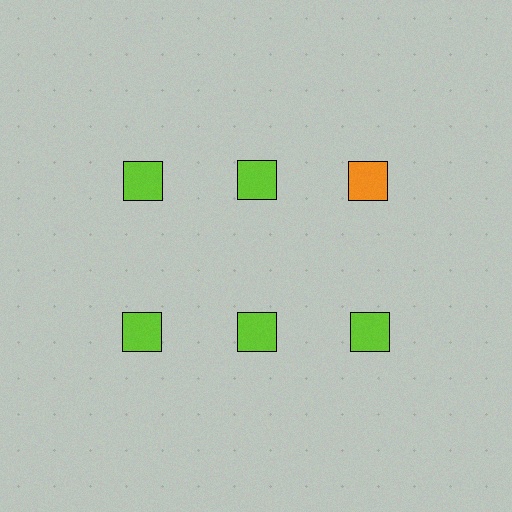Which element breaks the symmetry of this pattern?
The orange square in the top row, center column breaks the symmetry. All other shapes are lime squares.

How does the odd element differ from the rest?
It has a different color: orange instead of lime.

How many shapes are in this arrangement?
There are 6 shapes arranged in a grid pattern.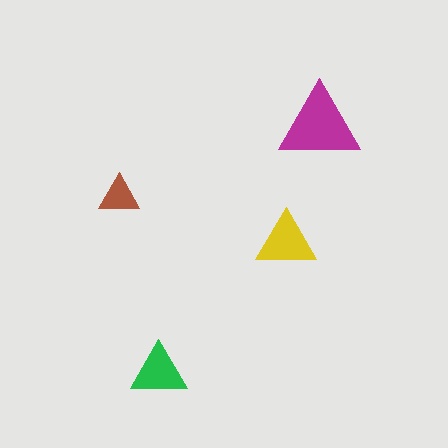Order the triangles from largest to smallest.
the magenta one, the yellow one, the green one, the brown one.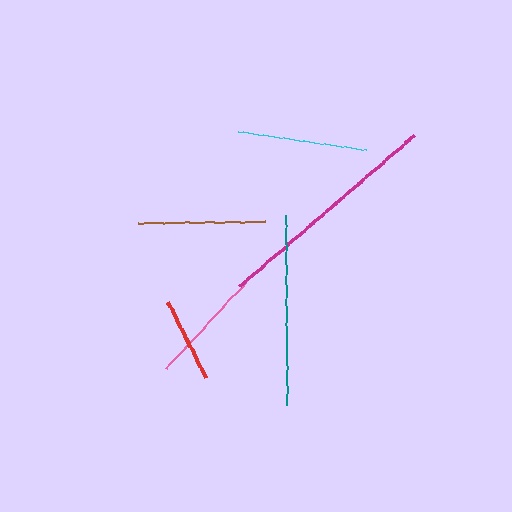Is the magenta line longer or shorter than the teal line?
The magenta line is longer than the teal line.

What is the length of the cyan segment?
The cyan segment is approximately 130 pixels long.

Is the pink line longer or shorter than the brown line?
The pink line is longer than the brown line.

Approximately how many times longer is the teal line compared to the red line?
The teal line is approximately 2.2 times the length of the red line.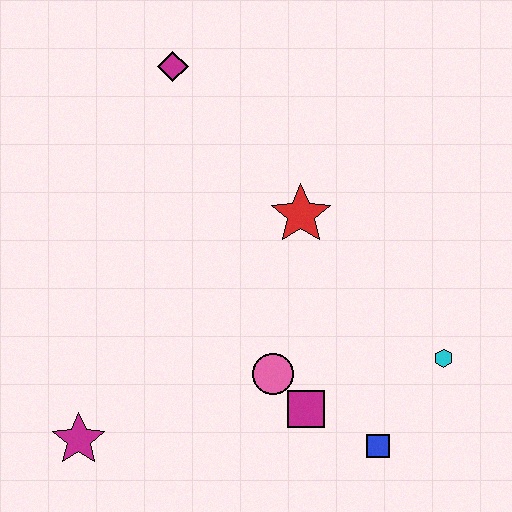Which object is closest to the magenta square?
The pink circle is closest to the magenta square.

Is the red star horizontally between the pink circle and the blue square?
Yes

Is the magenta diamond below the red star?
No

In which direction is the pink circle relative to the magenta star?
The pink circle is to the right of the magenta star.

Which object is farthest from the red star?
The magenta star is farthest from the red star.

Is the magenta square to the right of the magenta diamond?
Yes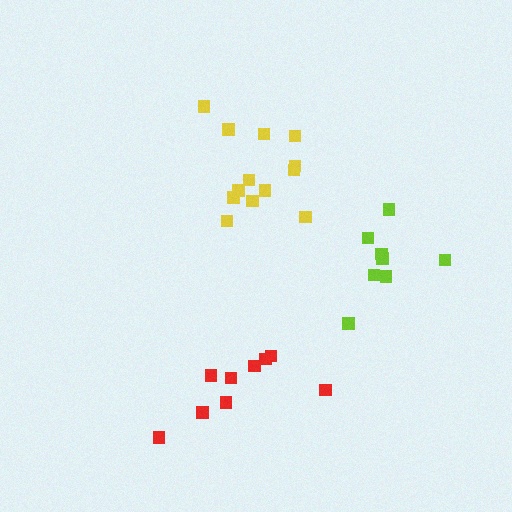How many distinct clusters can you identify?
There are 3 distinct clusters.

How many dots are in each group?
Group 1: 9 dots, Group 2: 13 dots, Group 3: 8 dots (30 total).